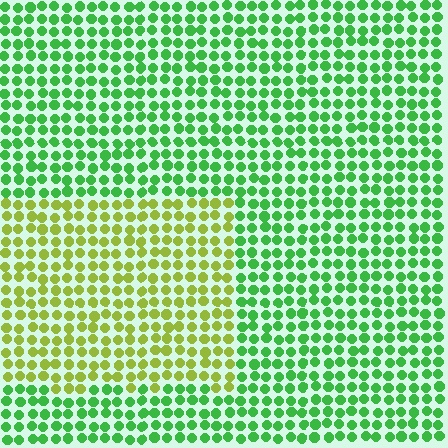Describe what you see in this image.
The image is filled with small green elements in a uniform arrangement. A rectangle-shaped region is visible where the elements are tinted to a slightly different hue, forming a subtle color boundary.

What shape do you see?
I see a rectangle.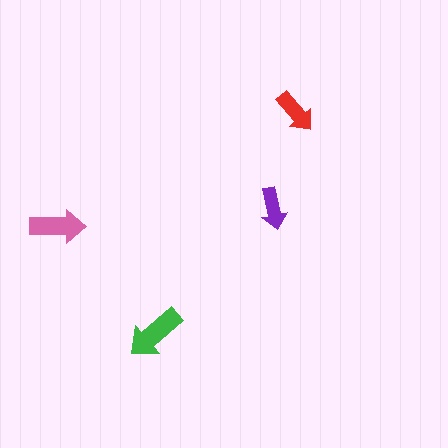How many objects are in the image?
There are 4 objects in the image.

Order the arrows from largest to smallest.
the green one, the pink one, the red one, the purple one.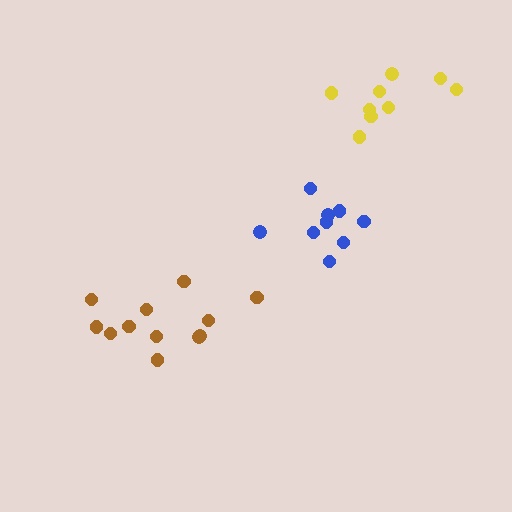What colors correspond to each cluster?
The clusters are colored: yellow, blue, brown.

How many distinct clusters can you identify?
There are 3 distinct clusters.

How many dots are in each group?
Group 1: 9 dots, Group 2: 9 dots, Group 3: 12 dots (30 total).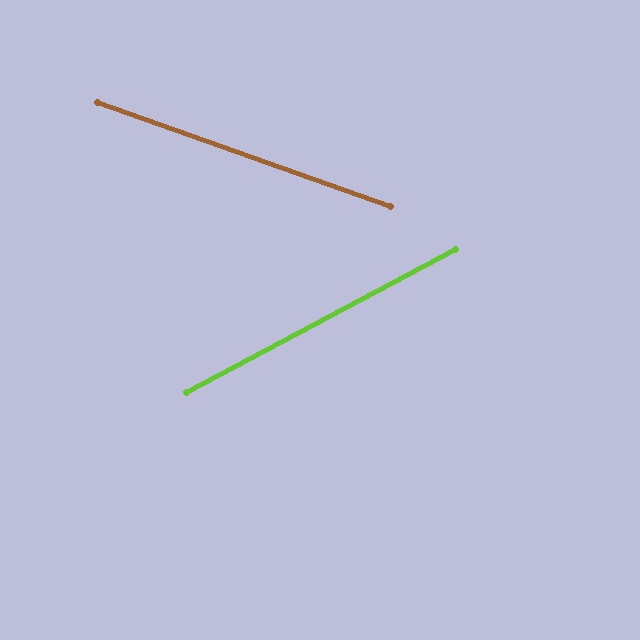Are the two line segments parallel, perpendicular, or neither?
Neither parallel nor perpendicular — they differ by about 48°.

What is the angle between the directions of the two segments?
Approximately 48 degrees.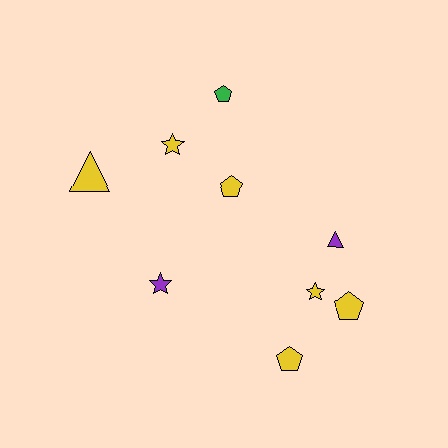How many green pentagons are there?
There is 1 green pentagon.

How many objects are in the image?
There are 9 objects.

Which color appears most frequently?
Yellow, with 6 objects.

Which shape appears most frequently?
Pentagon, with 4 objects.